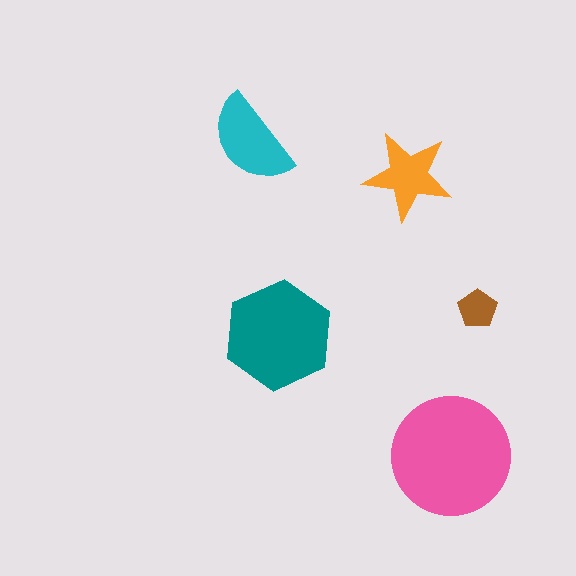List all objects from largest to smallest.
The pink circle, the teal hexagon, the cyan semicircle, the orange star, the brown pentagon.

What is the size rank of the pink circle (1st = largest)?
1st.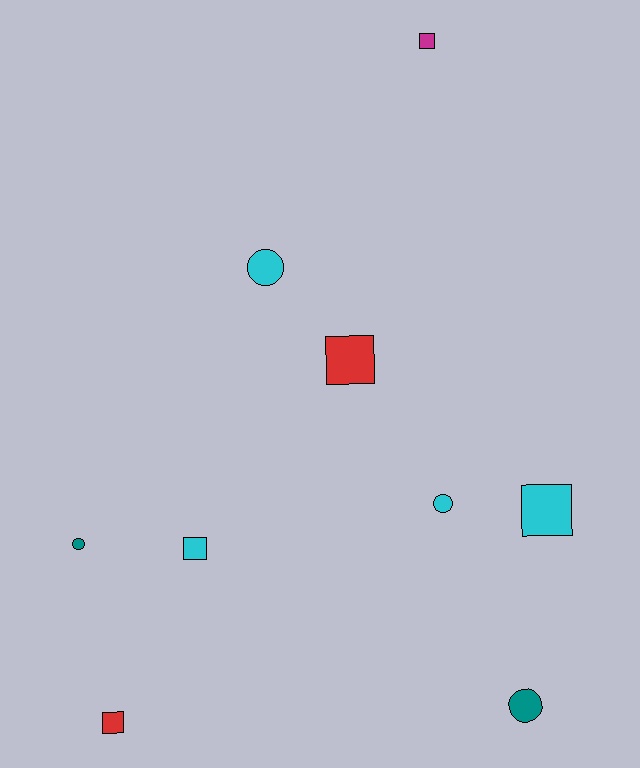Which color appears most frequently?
Cyan, with 4 objects.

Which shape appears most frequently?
Square, with 5 objects.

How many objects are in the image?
There are 9 objects.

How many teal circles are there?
There are 2 teal circles.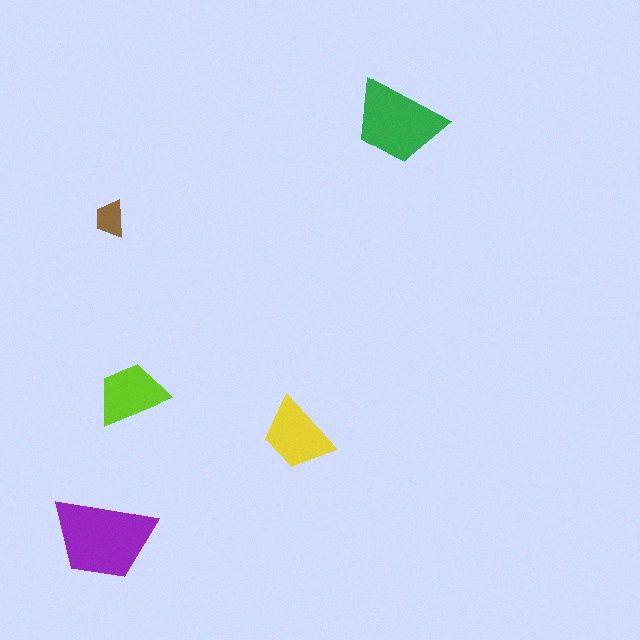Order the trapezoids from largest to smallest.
the purple one, the green one, the yellow one, the lime one, the brown one.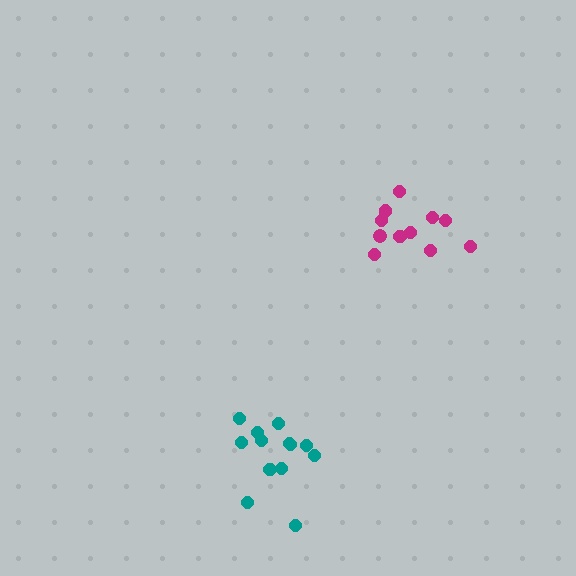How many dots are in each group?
Group 1: 11 dots, Group 2: 13 dots (24 total).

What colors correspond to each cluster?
The clusters are colored: magenta, teal.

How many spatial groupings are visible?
There are 2 spatial groupings.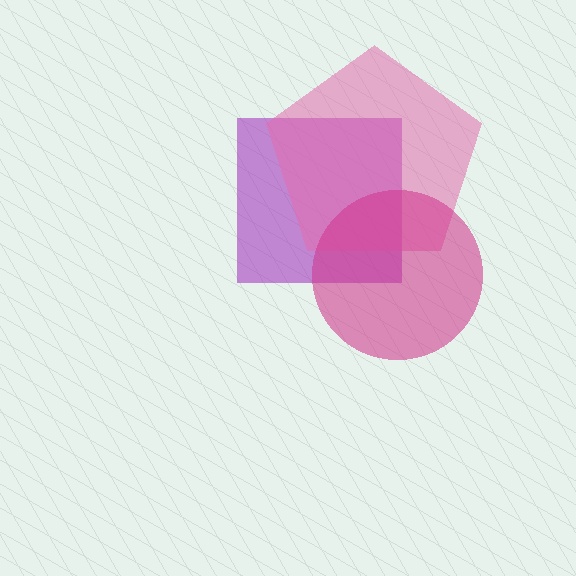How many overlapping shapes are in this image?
There are 3 overlapping shapes in the image.